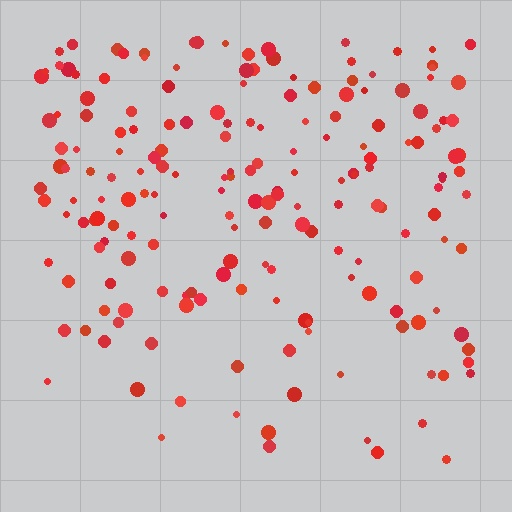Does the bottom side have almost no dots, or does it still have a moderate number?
Still a moderate number, just noticeably fewer than the top.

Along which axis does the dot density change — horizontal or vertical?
Vertical.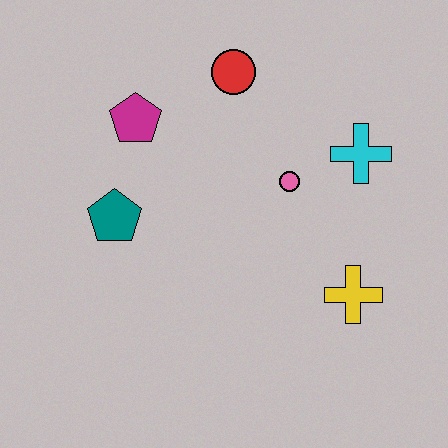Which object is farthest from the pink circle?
The teal pentagon is farthest from the pink circle.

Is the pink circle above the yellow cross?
Yes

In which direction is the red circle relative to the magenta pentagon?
The red circle is to the right of the magenta pentagon.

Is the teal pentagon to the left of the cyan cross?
Yes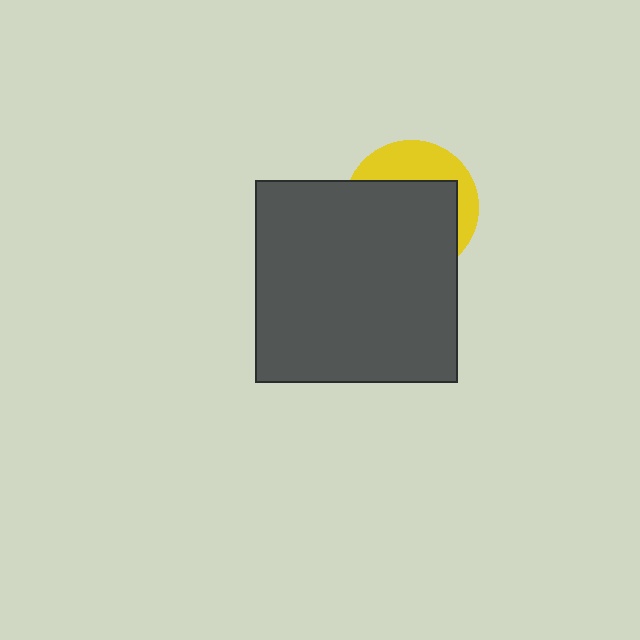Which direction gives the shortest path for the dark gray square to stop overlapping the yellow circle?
Moving down gives the shortest separation.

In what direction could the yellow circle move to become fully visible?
The yellow circle could move up. That would shift it out from behind the dark gray square entirely.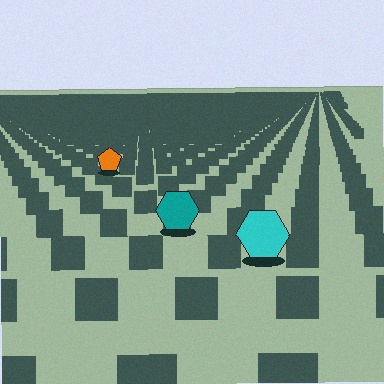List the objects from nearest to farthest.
From nearest to farthest: the cyan hexagon, the teal hexagon, the orange pentagon.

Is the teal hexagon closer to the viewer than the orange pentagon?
Yes. The teal hexagon is closer — you can tell from the texture gradient: the ground texture is coarser near it.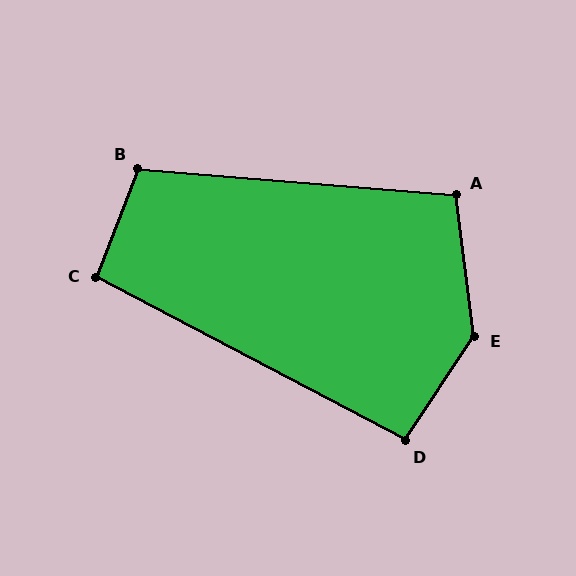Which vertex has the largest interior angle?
E, at approximately 139 degrees.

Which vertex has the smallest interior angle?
D, at approximately 96 degrees.